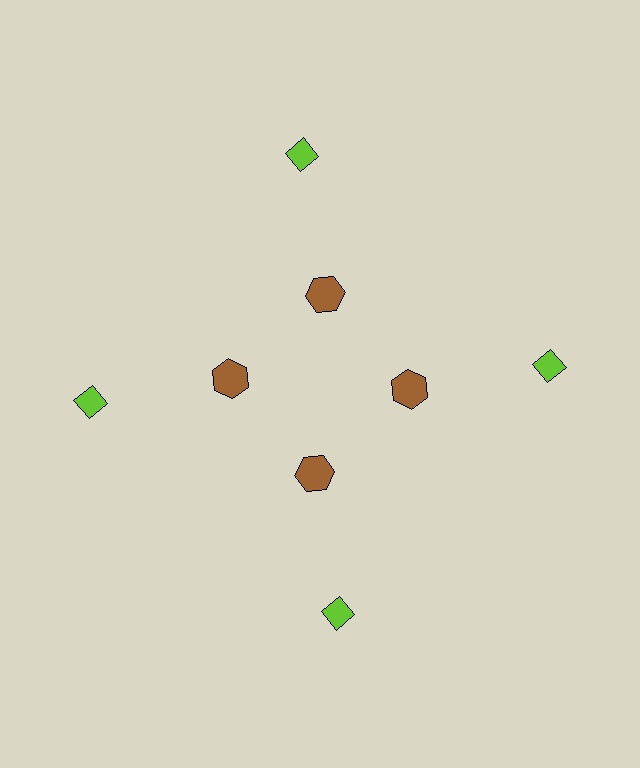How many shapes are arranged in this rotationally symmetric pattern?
There are 8 shapes, arranged in 4 groups of 2.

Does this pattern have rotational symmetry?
Yes, this pattern has 4-fold rotational symmetry. It looks the same after rotating 90 degrees around the center.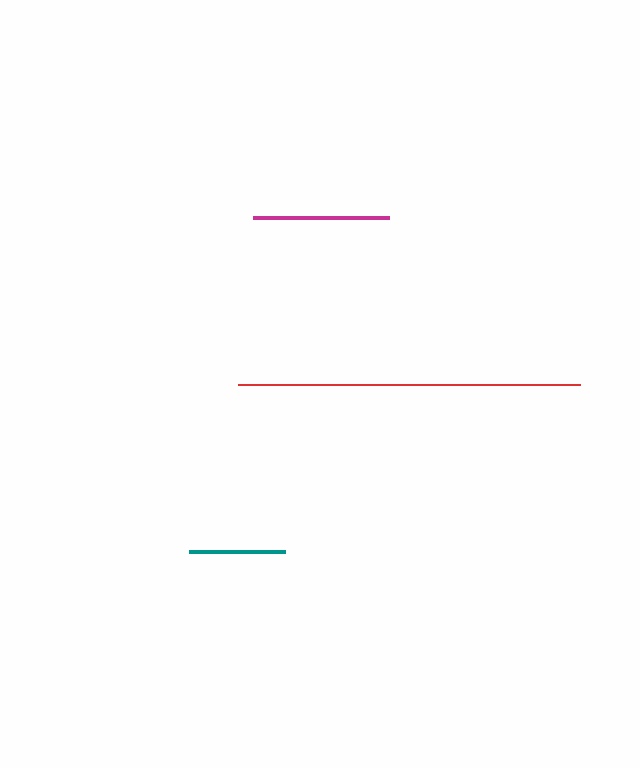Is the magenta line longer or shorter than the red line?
The red line is longer than the magenta line.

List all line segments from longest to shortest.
From longest to shortest: red, magenta, teal.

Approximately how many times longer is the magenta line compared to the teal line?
The magenta line is approximately 1.4 times the length of the teal line.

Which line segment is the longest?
The red line is the longest at approximately 343 pixels.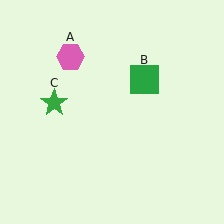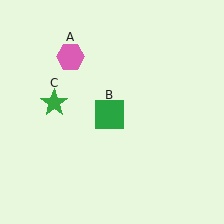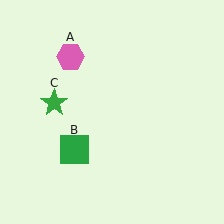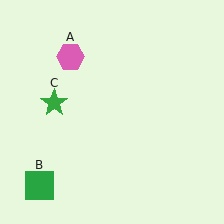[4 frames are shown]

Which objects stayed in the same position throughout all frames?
Pink hexagon (object A) and green star (object C) remained stationary.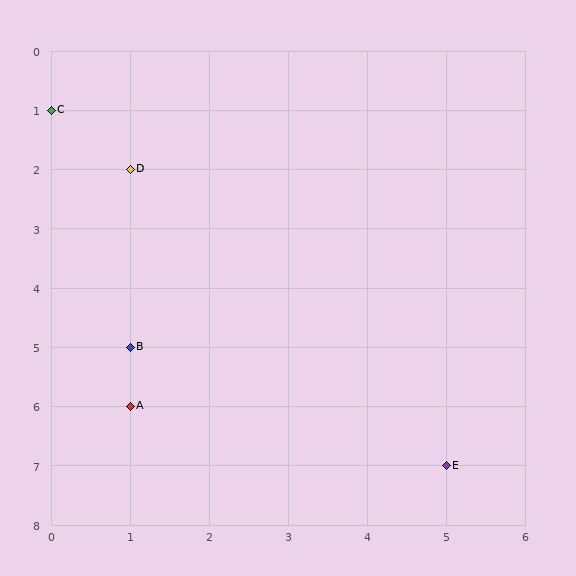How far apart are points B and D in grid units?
Points B and D are 3 rows apart.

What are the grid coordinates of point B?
Point B is at grid coordinates (1, 5).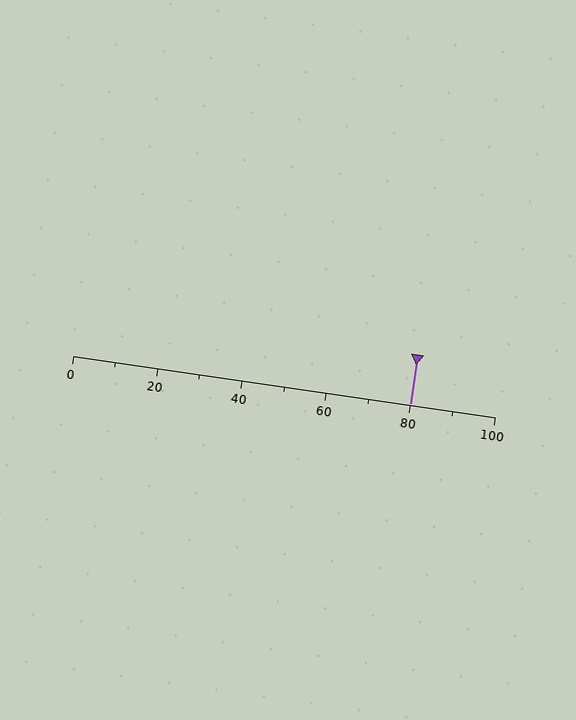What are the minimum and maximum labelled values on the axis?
The axis runs from 0 to 100.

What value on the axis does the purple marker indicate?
The marker indicates approximately 80.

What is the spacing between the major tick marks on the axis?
The major ticks are spaced 20 apart.